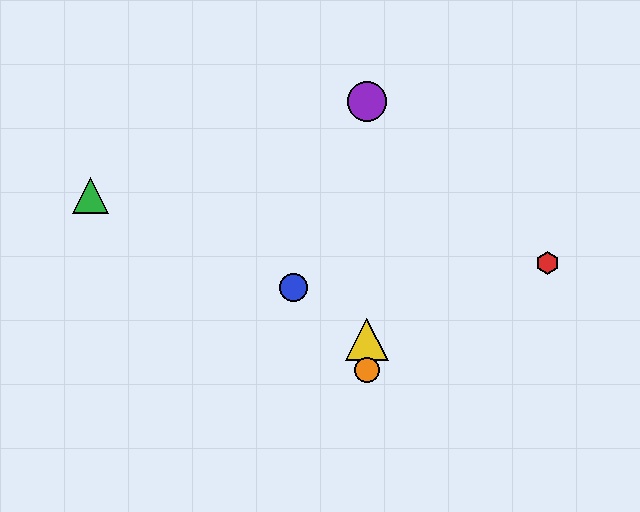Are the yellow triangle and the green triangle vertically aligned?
No, the yellow triangle is at x≈367 and the green triangle is at x≈90.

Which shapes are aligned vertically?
The yellow triangle, the purple circle, the orange circle are aligned vertically.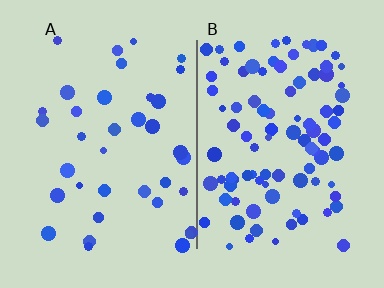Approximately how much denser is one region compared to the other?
Approximately 2.5× — region B over region A.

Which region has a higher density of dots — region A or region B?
B (the right).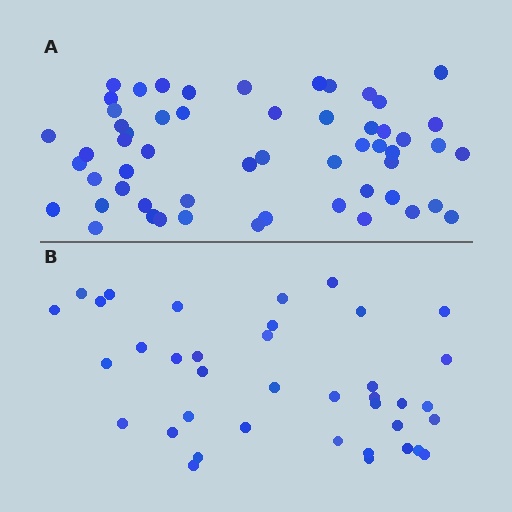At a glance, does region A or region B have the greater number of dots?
Region A (the top region) has more dots.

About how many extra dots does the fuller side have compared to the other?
Region A has approximately 20 more dots than region B.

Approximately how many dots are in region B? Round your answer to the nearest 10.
About 40 dots. (The exact count is 38, which rounds to 40.)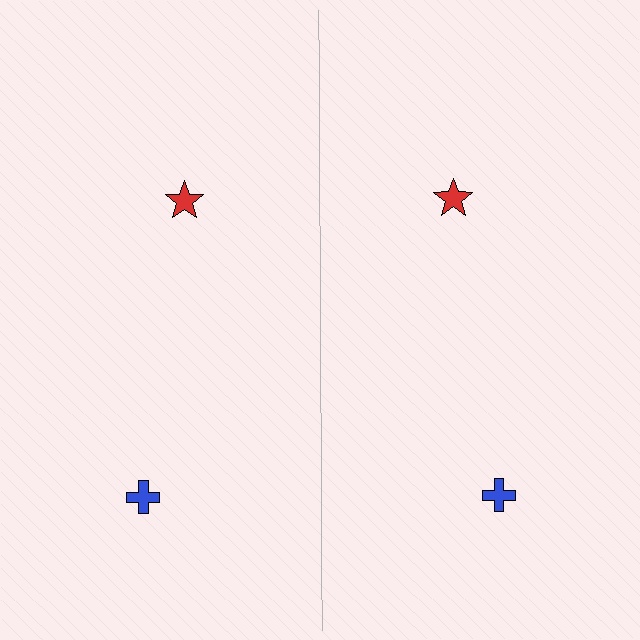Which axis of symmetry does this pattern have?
The pattern has a vertical axis of symmetry running through the center of the image.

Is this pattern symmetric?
Yes, this pattern has bilateral (reflection) symmetry.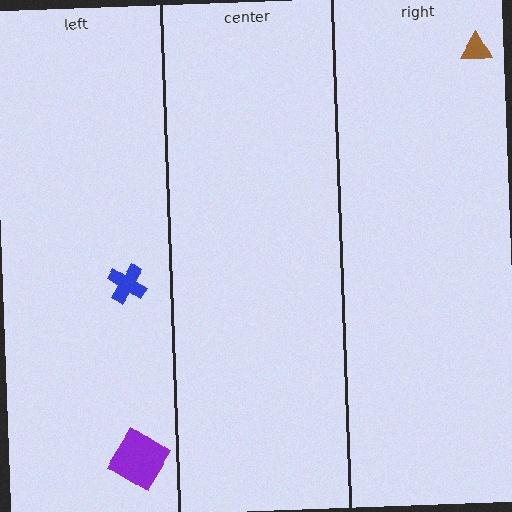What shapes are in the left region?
The blue cross, the purple diamond.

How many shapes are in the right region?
1.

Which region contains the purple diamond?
The left region.